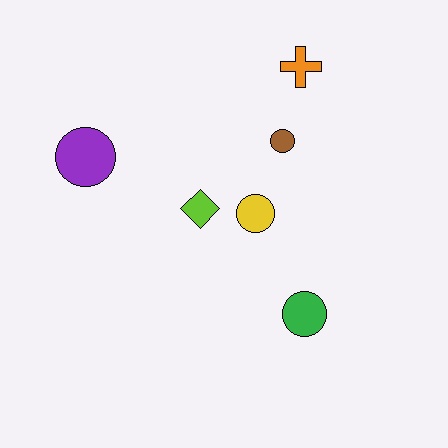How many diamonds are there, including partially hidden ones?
There is 1 diamond.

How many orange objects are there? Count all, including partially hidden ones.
There is 1 orange object.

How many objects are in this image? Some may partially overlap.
There are 6 objects.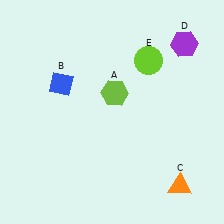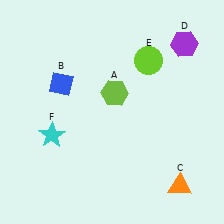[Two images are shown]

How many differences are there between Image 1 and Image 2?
There is 1 difference between the two images.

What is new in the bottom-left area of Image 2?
A cyan star (F) was added in the bottom-left area of Image 2.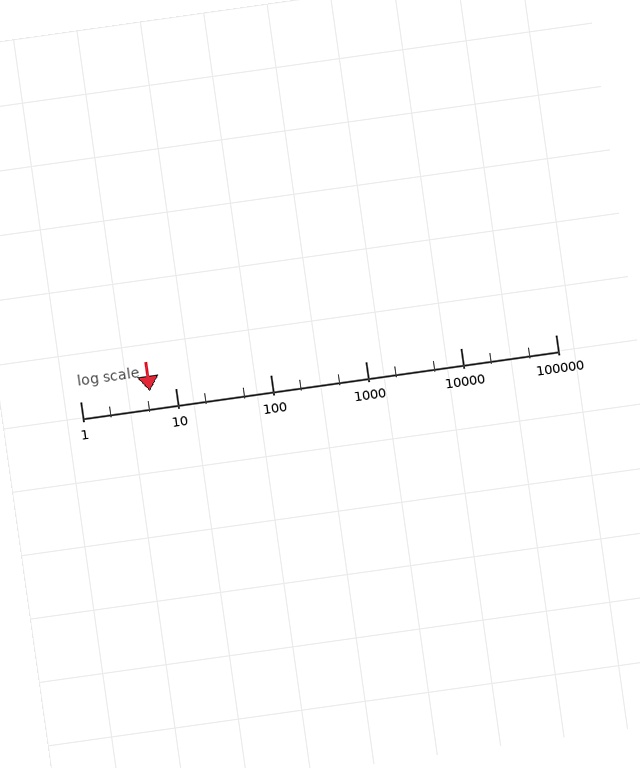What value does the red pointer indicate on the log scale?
The pointer indicates approximately 5.4.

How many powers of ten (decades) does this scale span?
The scale spans 5 decades, from 1 to 100000.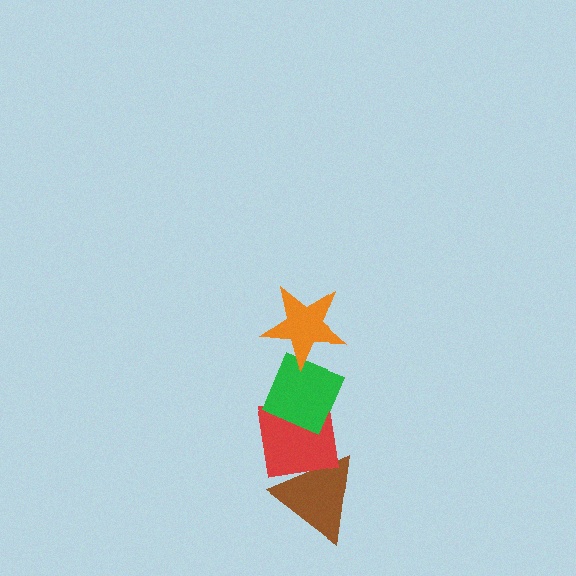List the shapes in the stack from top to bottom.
From top to bottom: the orange star, the green diamond, the red square, the brown triangle.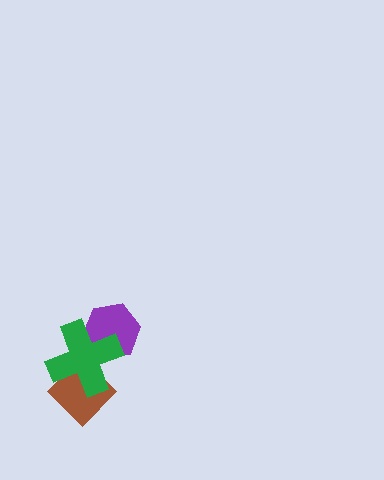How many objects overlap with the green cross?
2 objects overlap with the green cross.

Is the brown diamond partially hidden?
Yes, it is partially covered by another shape.